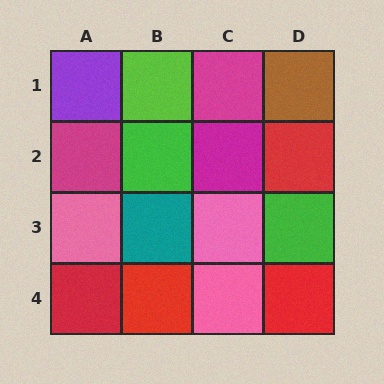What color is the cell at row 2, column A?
Magenta.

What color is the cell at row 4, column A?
Red.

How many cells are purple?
1 cell is purple.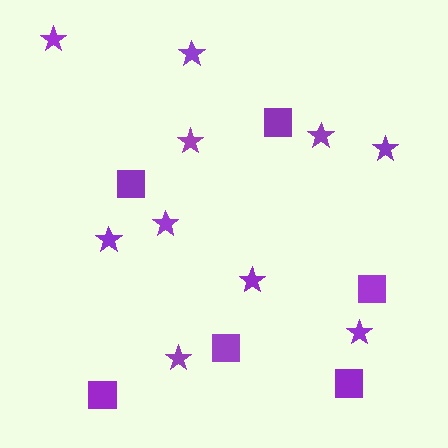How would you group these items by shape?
There are 2 groups: one group of squares (6) and one group of stars (10).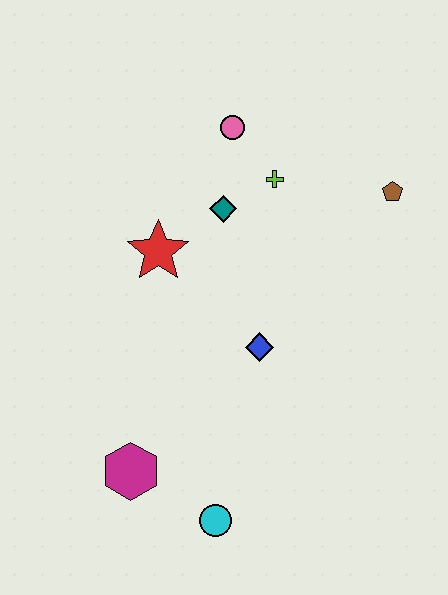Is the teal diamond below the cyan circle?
No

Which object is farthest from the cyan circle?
The pink circle is farthest from the cyan circle.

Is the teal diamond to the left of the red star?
No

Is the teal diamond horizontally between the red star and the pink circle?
Yes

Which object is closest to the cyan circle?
The magenta hexagon is closest to the cyan circle.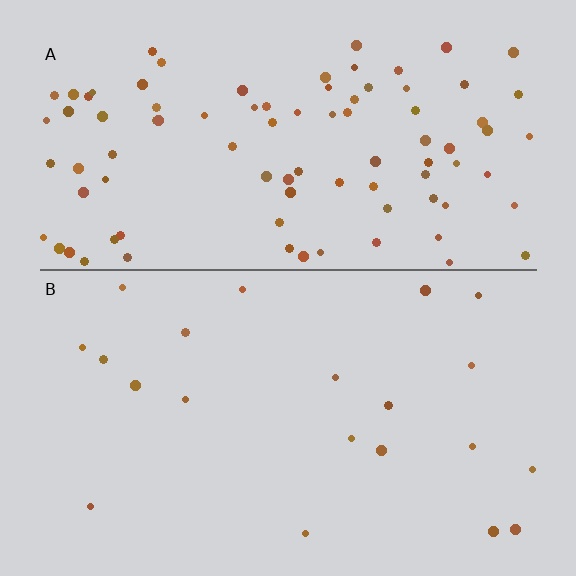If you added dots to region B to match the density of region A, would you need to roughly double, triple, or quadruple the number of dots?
Approximately quadruple.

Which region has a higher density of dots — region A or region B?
A (the top).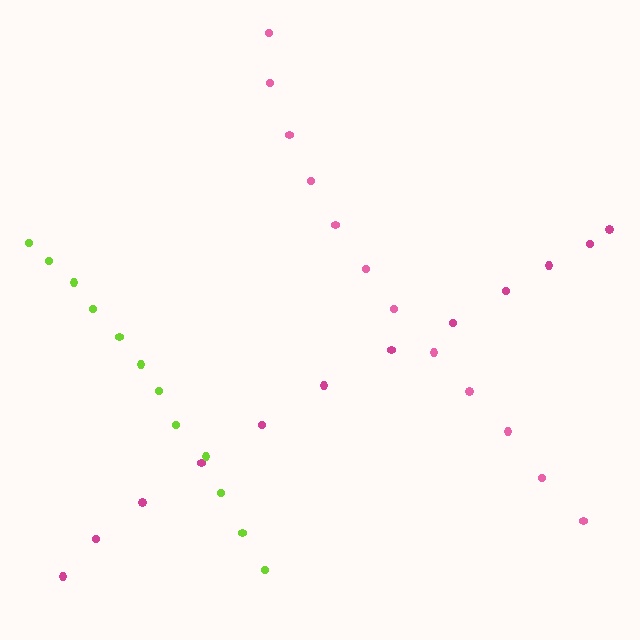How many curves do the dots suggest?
There are 3 distinct paths.